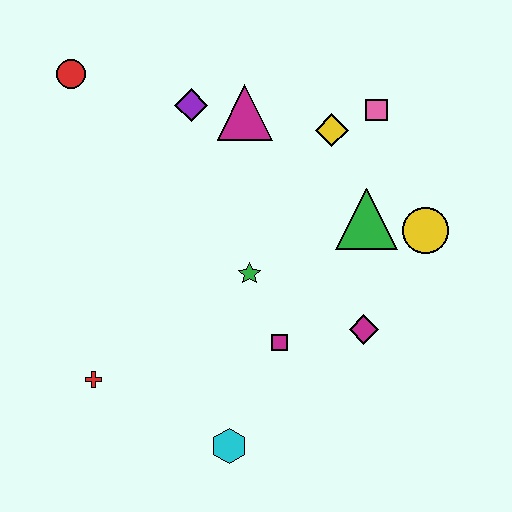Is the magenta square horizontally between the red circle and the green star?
No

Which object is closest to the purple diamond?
The magenta triangle is closest to the purple diamond.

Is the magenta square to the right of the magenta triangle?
Yes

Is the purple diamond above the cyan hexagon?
Yes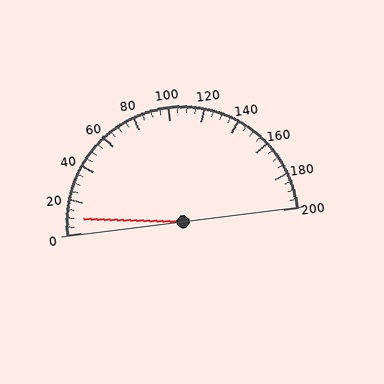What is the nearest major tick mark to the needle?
The nearest major tick mark is 0.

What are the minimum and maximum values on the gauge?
The gauge ranges from 0 to 200.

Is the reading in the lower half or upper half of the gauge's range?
The reading is in the lower half of the range (0 to 200).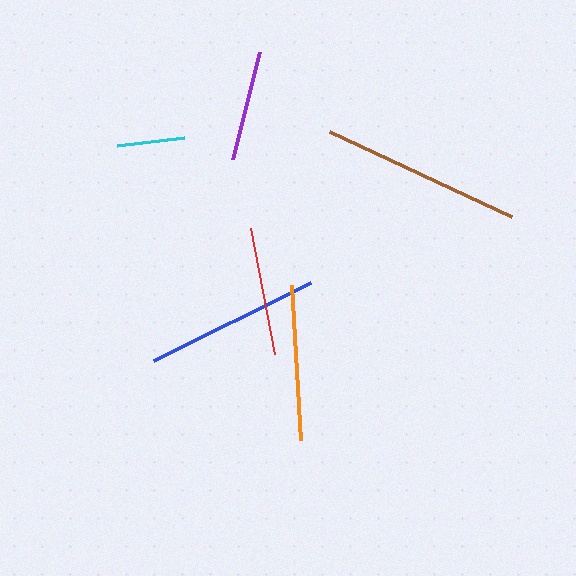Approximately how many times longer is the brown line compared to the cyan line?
The brown line is approximately 2.9 times the length of the cyan line.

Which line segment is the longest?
The brown line is the longest at approximately 201 pixels.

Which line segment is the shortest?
The cyan line is the shortest at approximately 68 pixels.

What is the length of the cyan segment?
The cyan segment is approximately 68 pixels long.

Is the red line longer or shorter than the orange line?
The orange line is longer than the red line.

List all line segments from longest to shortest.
From longest to shortest: brown, blue, orange, red, purple, cyan.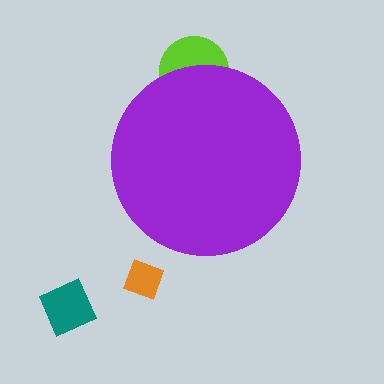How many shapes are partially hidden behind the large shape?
1 shape is partially hidden.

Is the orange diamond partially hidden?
No, the orange diamond is fully visible.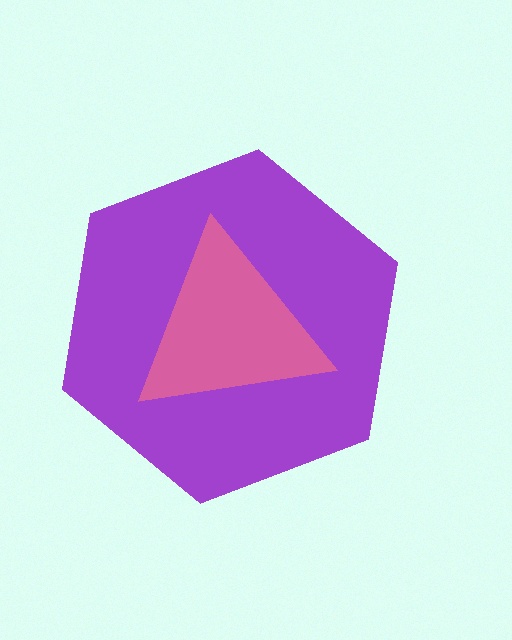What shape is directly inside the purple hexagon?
The pink triangle.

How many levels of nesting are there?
2.